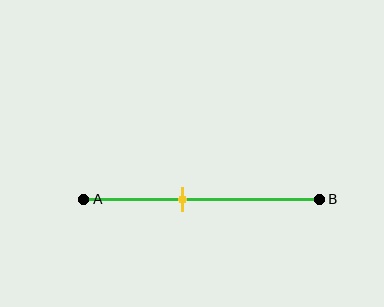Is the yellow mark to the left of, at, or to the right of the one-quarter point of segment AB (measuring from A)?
The yellow mark is to the right of the one-quarter point of segment AB.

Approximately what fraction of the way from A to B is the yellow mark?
The yellow mark is approximately 40% of the way from A to B.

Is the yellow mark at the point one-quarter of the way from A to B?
No, the mark is at about 40% from A, not at the 25% one-quarter point.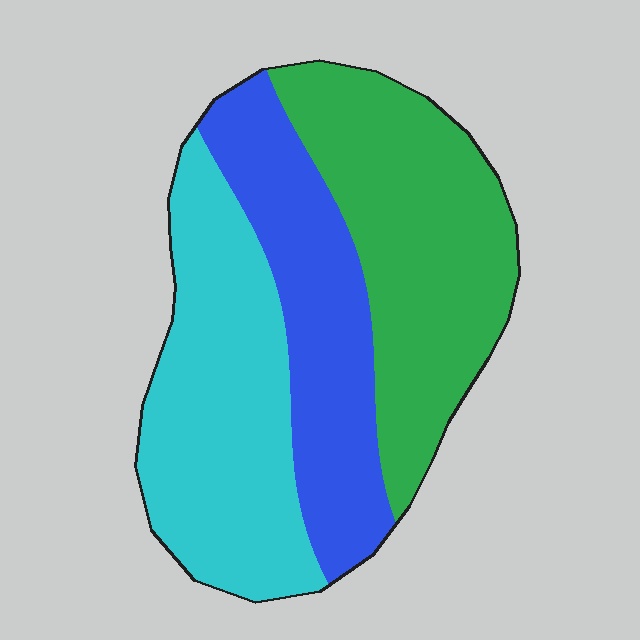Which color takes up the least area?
Blue, at roughly 30%.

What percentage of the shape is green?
Green covers 37% of the shape.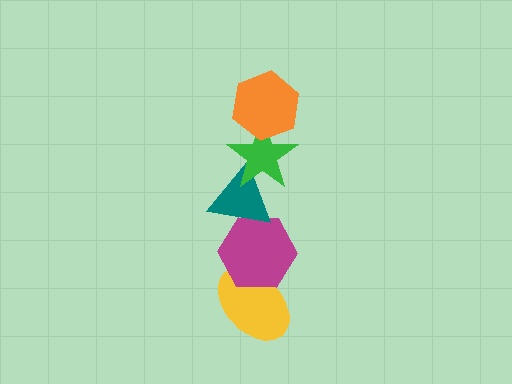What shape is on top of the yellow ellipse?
The magenta hexagon is on top of the yellow ellipse.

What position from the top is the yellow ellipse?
The yellow ellipse is 5th from the top.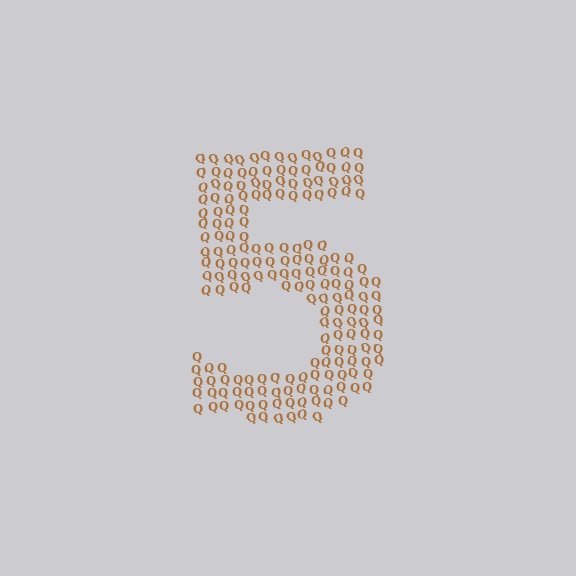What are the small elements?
The small elements are letter Q's.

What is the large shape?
The large shape is the digit 5.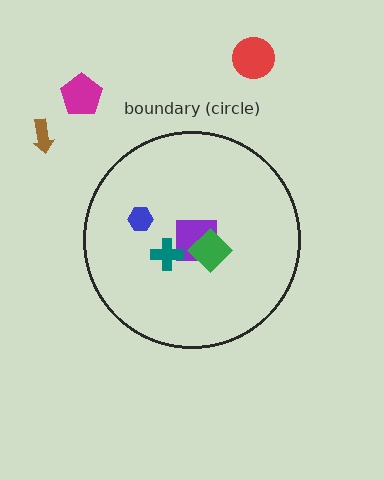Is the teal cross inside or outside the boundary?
Inside.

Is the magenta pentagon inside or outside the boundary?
Outside.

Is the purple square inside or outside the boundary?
Inside.